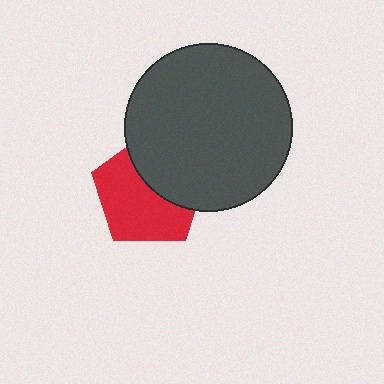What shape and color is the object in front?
The object in front is a dark gray circle.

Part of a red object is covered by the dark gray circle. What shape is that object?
It is a pentagon.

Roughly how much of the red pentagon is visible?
About half of it is visible (roughly 60%).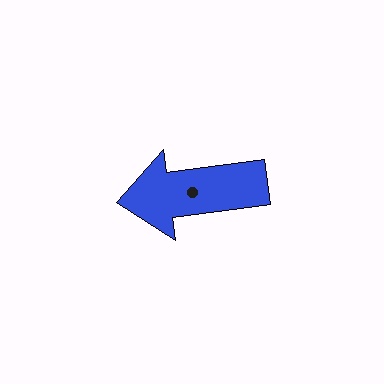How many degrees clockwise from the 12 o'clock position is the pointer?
Approximately 262 degrees.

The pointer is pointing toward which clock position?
Roughly 9 o'clock.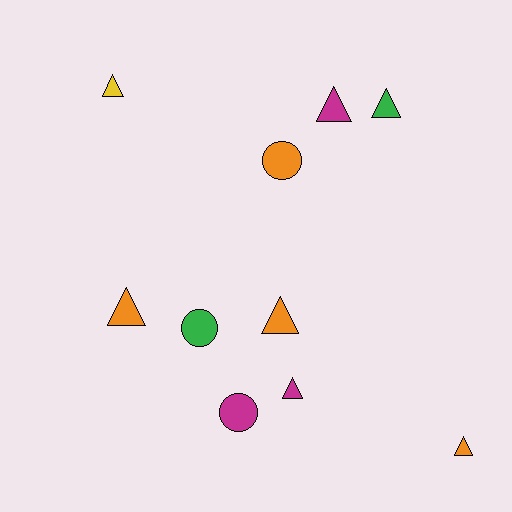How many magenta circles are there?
There is 1 magenta circle.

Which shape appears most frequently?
Triangle, with 7 objects.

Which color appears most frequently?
Orange, with 4 objects.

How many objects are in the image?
There are 10 objects.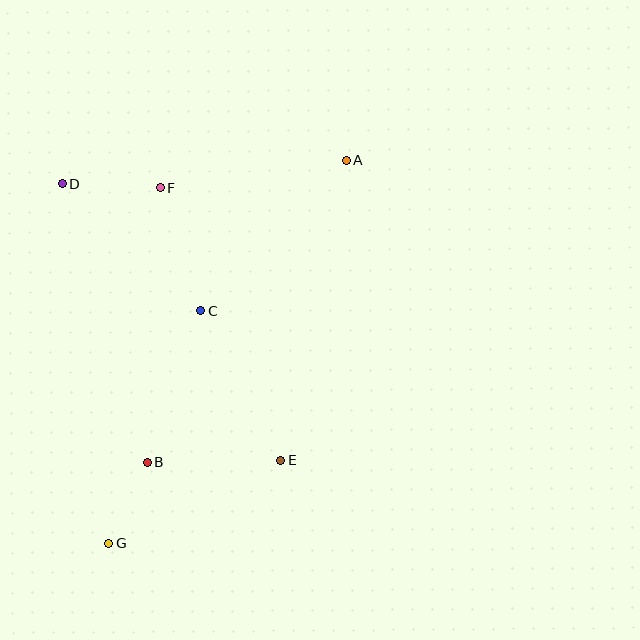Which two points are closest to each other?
Points B and G are closest to each other.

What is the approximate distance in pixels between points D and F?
The distance between D and F is approximately 99 pixels.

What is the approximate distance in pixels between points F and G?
The distance between F and G is approximately 359 pixels.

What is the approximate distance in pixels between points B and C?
The distance between B and C is approximately 161 pixels.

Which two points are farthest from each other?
Points A and G are farthest from each other.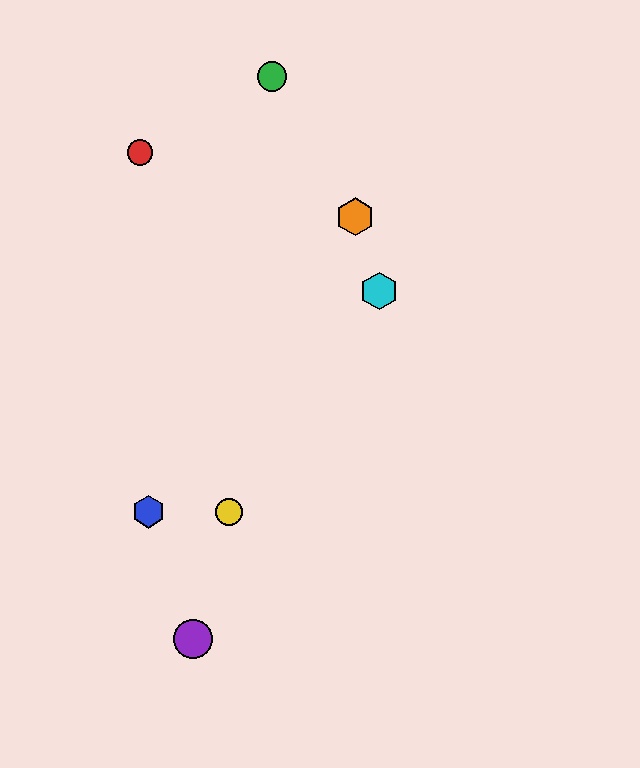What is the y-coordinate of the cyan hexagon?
The cyan hexagon is at y≈291.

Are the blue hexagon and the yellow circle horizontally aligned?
Yes, both are at y≈512.